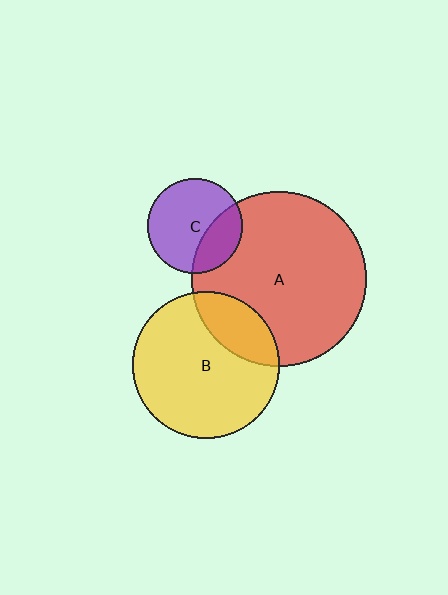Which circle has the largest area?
Circle A (red).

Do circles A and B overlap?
Yes.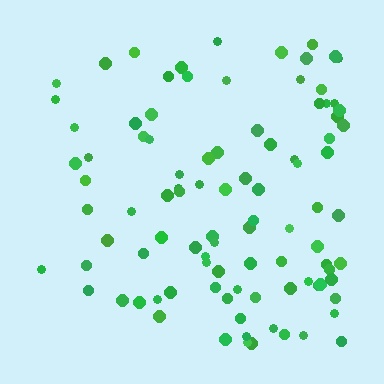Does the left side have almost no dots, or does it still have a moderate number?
Still a moderate number, just noticeably fewer than the right.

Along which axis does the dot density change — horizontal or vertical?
Horizontal.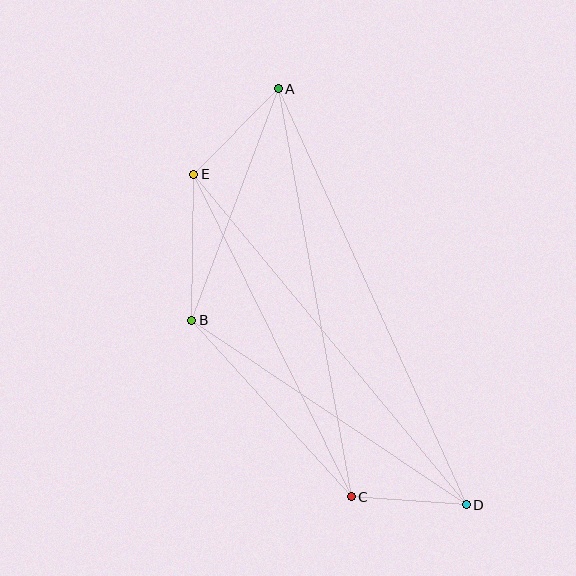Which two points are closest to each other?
Points C and D are closest to each other.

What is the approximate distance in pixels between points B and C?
The distance between B and C is approximately 238 pixels.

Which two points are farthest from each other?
Points A and D are farthest from each other.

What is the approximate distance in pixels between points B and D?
The distance between B and D is approximately 331 pixels.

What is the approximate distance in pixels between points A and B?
The distance between A and B is approximately 247 pixels.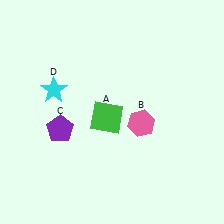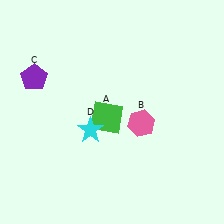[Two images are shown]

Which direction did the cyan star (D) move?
The cyan star (D) moved down.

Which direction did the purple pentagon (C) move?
The purple pentagon (C) moved up.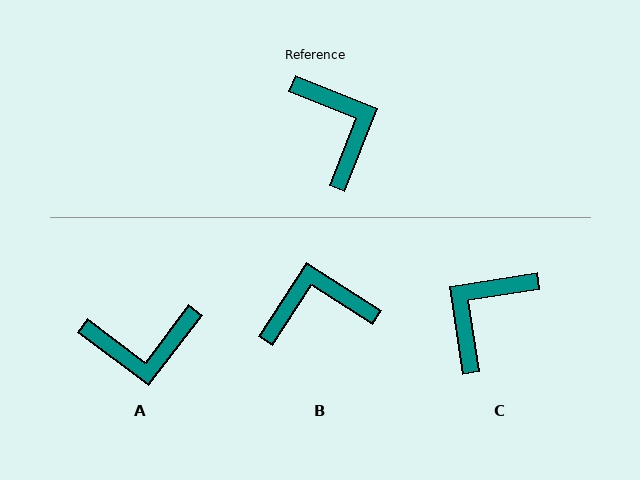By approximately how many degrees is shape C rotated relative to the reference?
Approximately 120 degrees counter-clockwise.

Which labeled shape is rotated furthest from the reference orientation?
C, about 120 degrees away.